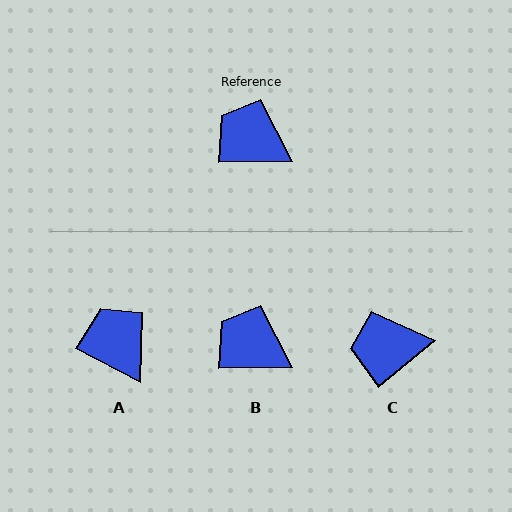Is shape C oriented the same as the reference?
No, it is off by about 39 degrees.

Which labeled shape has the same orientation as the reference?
B.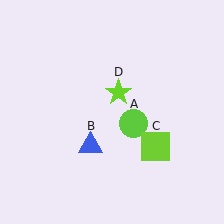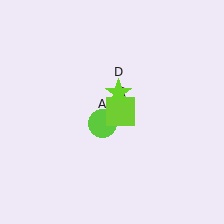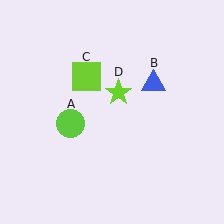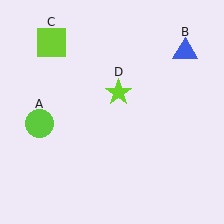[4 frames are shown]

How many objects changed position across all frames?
3 objects changed position: lime circle (object A), blue triangle (object B), lime square (object C).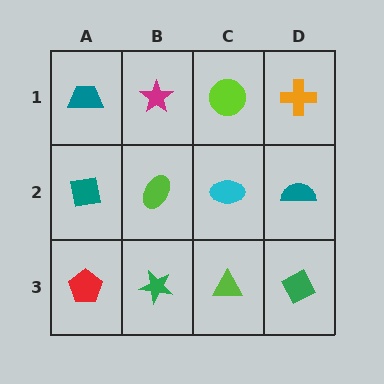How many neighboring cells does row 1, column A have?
2.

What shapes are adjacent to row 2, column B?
A magenta star (row 1, column B), a green star (row 3, column B), a teal square (row 2, column A), a cyan ellipse (row 2, column C).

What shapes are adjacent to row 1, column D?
A teal semicircle (row 2, column D), a lime circle (row 1, column C).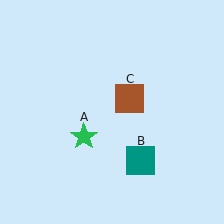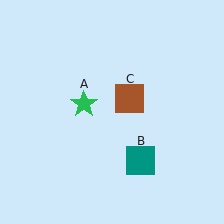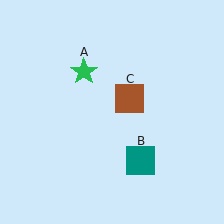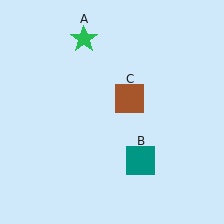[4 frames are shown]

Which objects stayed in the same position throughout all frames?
Teal square (object B) and brown square (object C) remained stationary.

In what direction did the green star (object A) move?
The green star (object A) moved up.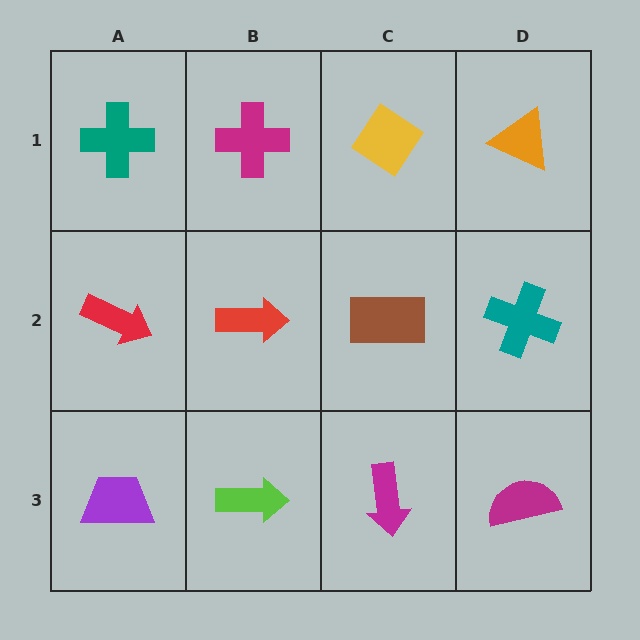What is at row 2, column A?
A red arrow.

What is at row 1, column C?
A yellow diamond.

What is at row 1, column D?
An orange triangle.